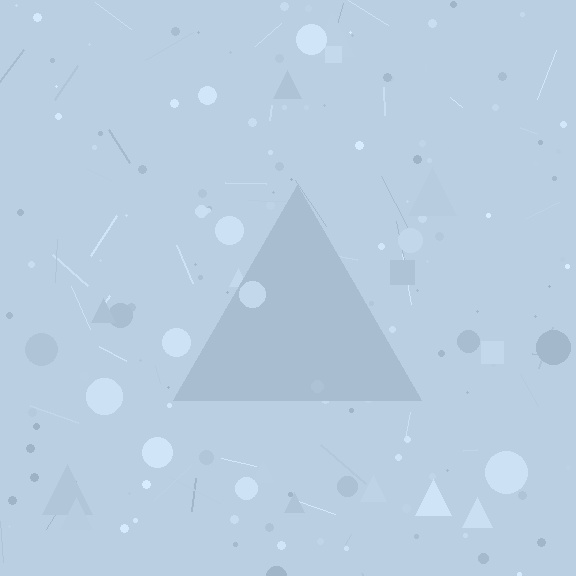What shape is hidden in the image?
A triangle is hidden in the image.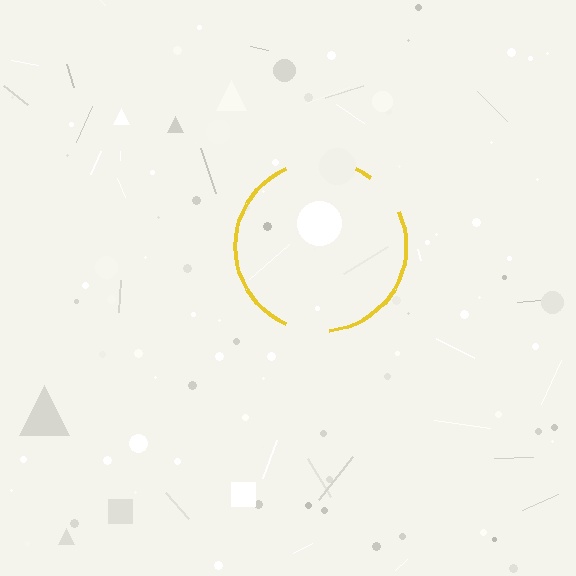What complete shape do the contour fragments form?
The contour fragments form a circle.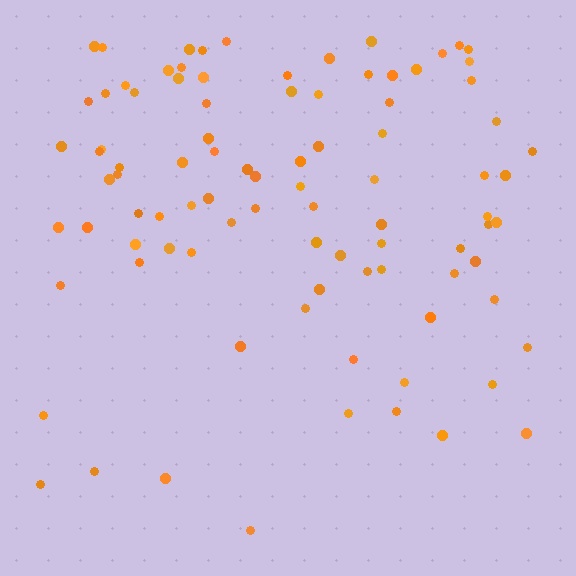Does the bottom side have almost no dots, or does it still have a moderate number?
Still a moderate number, just noticeably fewer than the top.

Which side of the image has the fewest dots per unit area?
The bottom.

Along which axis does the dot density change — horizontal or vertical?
Vertical.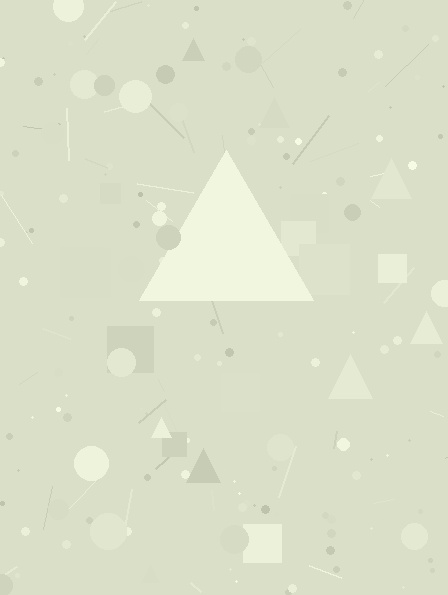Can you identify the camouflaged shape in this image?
The camouflaged shape is a triangle.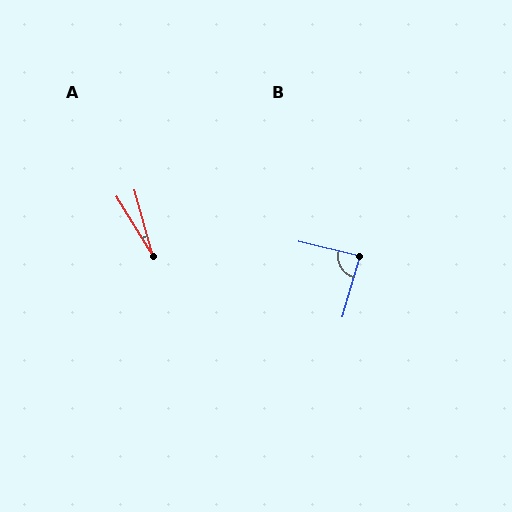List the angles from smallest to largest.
A (16°), B (88°).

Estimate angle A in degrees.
Approximately 16 degrees.